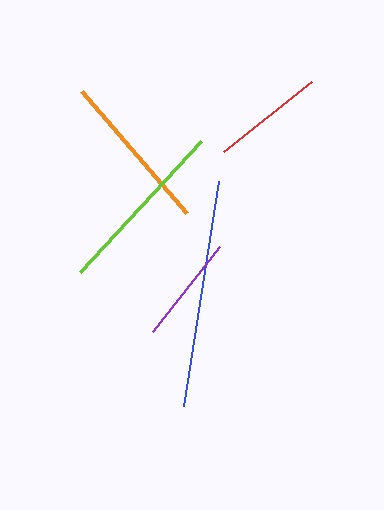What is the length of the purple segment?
The purple segment is approximately 108 pixels long.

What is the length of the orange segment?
The orange segment is approximately 160 pixels long.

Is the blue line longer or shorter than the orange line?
The blue line is longer than the orange line.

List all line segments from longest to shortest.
From longest to shortest: blue, lime, orange, red, purple.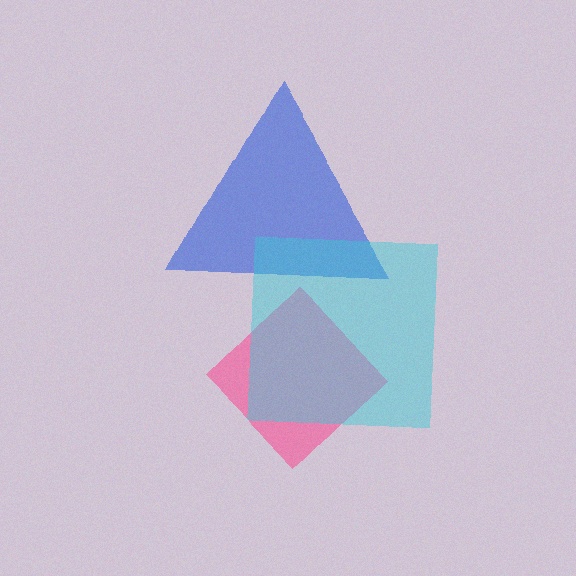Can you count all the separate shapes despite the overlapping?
Yes, there are 3 separate shapes.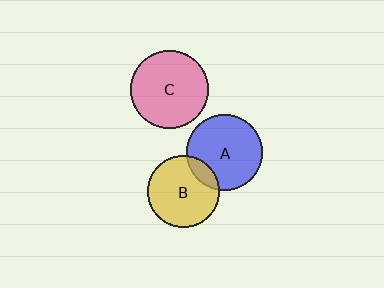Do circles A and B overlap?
Yes.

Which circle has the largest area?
Circle C (pink).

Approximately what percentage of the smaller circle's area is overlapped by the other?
Approximately 15%.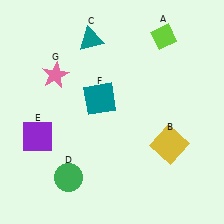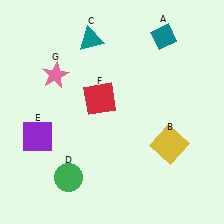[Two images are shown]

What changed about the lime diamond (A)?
In Image 1, A is lime. In Image 2, it changed to teal.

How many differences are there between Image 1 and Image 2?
There are 2 differences between the two images.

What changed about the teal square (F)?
In Image 1, F is teal. In Image 2, it changed to red.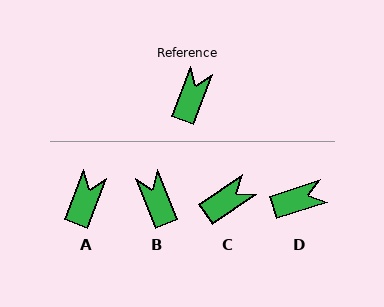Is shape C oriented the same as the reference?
No, it is off by about 35 degrees.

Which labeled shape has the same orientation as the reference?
A.